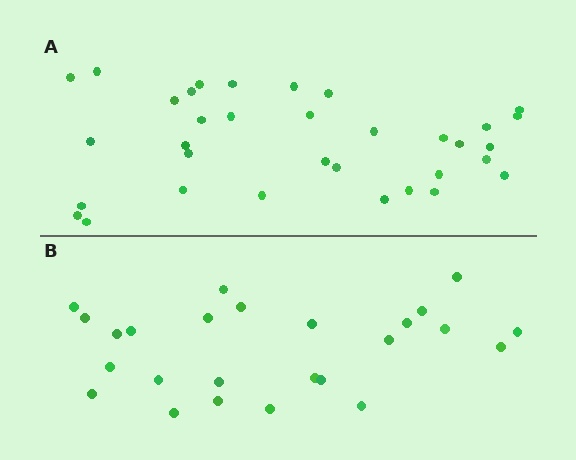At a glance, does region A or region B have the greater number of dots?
Region A (the top region) has more dots.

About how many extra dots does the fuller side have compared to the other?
Region A has roughly 8 or so more dots than region B.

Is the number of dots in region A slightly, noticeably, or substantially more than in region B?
Region A has noticeably more, but not dramatically so. The ratio is roughly 1.4 to 1.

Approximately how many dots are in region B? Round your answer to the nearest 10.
About 20 dots. (The exact count is 25, which rounds to 20.)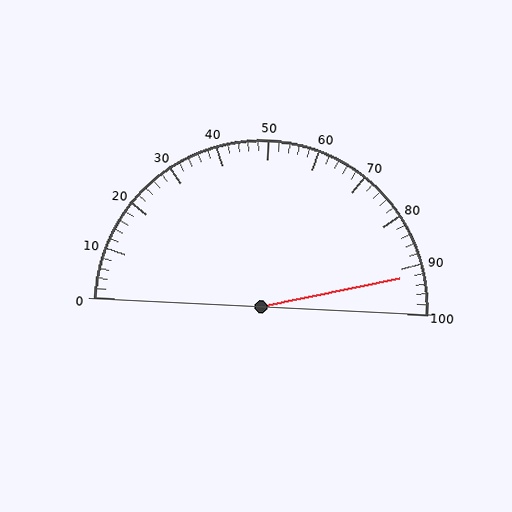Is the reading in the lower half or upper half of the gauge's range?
The reading is in the upper half of the range (0 to 100).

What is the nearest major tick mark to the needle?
The nearest major tick mark is 90.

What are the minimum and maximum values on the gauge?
The gauge ranges from 0 to 100.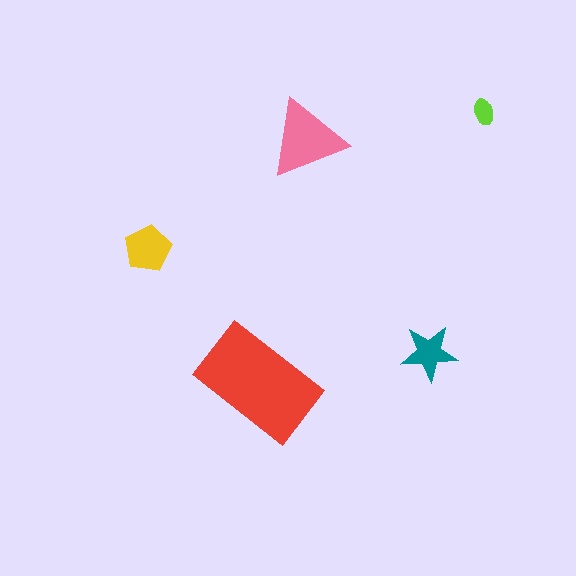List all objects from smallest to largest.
The lime ellipse, the teal star, the yellow pentagon, the pink triangle, the red rectangle.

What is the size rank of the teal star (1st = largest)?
4th.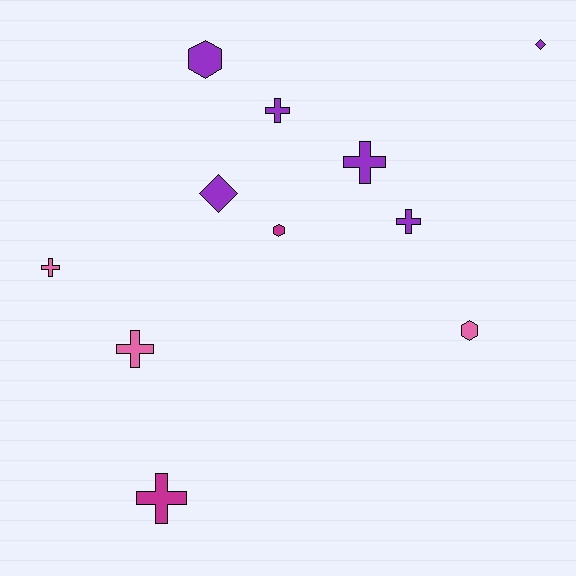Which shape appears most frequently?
Cross, with 6 objects.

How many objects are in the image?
There are 11 objects.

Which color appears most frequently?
Purple, with 6 objects.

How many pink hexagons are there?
There is 1 pink hexagon.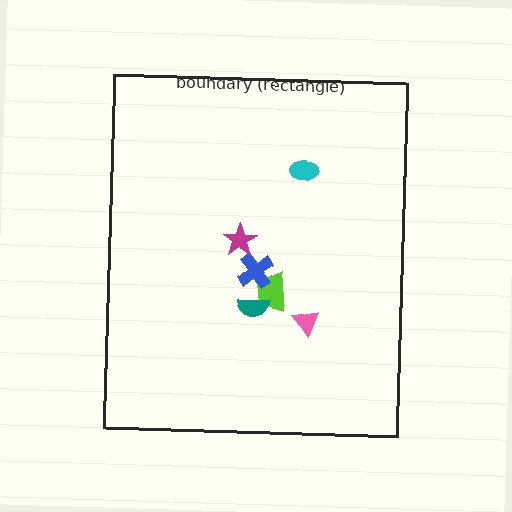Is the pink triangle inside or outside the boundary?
Inside.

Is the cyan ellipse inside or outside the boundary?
Inside.